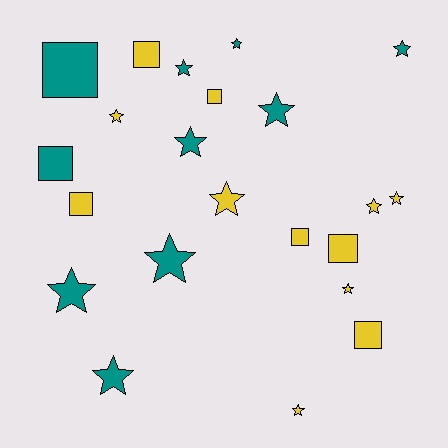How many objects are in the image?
There are 22 objects.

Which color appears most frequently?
Yellow, with 12 objects.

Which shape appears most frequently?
Star, with 14 objects.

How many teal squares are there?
There are 2 teal squares.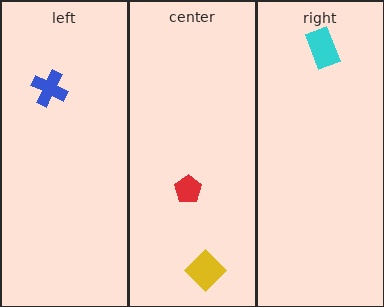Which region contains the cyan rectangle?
The right region.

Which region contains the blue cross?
The left region.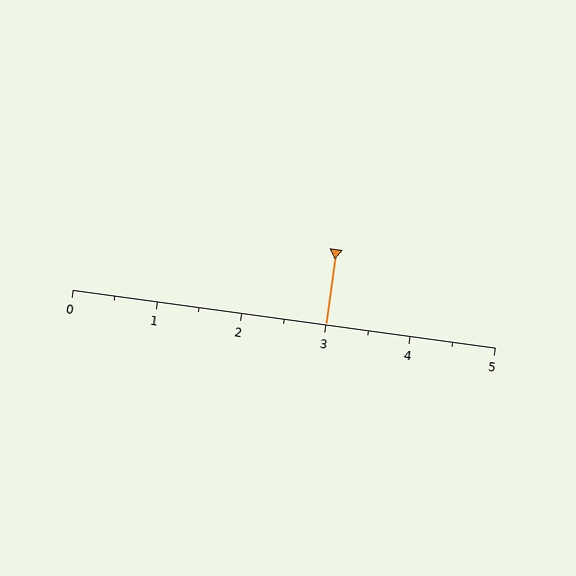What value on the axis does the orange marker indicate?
The marker indicates approximately 3.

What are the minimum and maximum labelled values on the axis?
The axis runs from 0 to 5.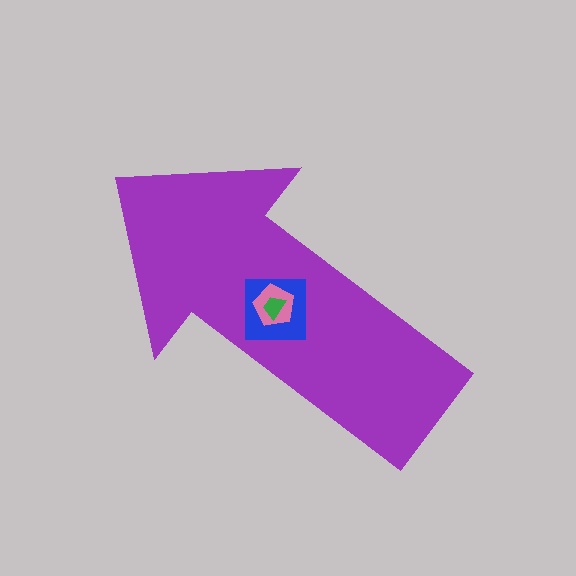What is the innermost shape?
The green trapezoid.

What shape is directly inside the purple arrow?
The blue square.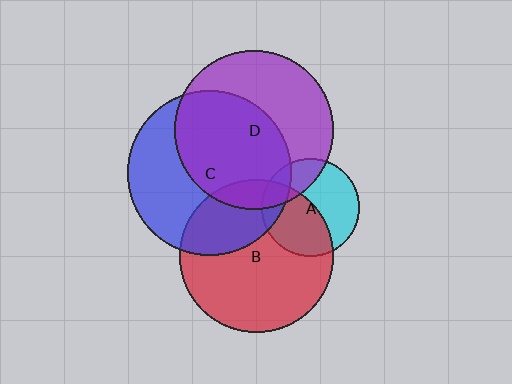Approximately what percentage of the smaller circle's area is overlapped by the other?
Approximately 30%.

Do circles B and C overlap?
Yes.